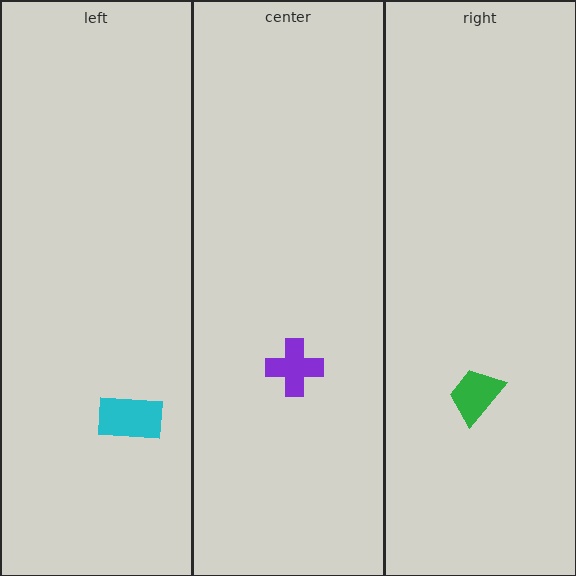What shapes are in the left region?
The cyan rectangle.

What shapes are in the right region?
The green trapezoid.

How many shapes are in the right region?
1.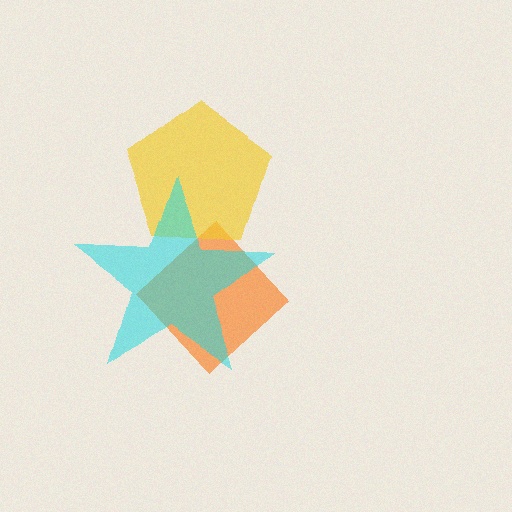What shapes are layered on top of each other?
The layered shapes are: an orange diamond, a yellow pentagon, a cyan star.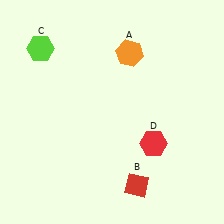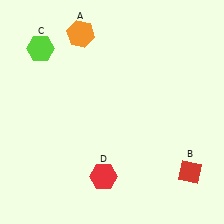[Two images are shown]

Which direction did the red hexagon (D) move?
The red hexagon (D) moved left.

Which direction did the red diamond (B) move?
The red diamond (B) moved right.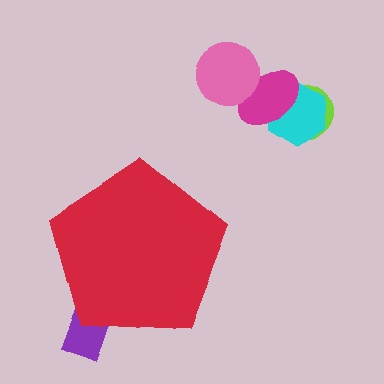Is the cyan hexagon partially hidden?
No, the cyan hexagon is fully visible.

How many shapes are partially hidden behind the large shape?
1 shape is partially hidden.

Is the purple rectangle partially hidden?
Yes, the purple rectangle is partially hidden behind the red pentagon.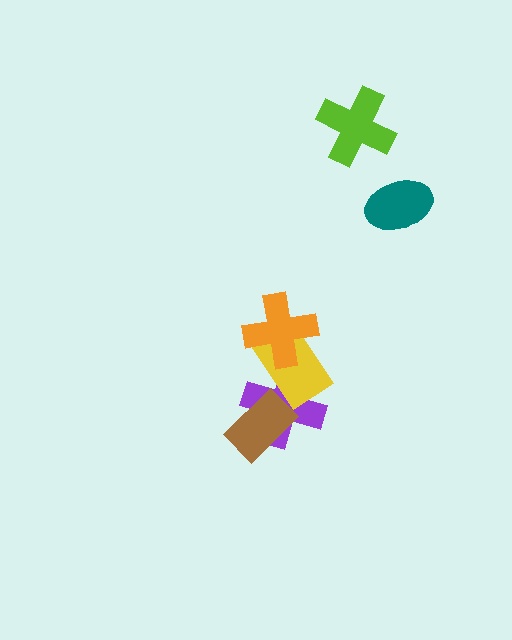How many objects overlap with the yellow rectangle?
2 objects overlap with the yellow rectangle.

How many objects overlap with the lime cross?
0 objects overlap with the lime cross.